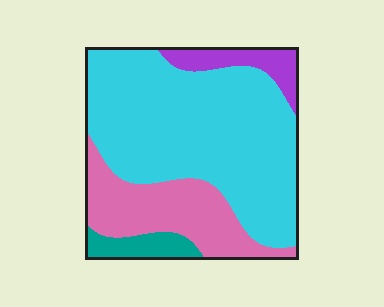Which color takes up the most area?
Cyan, at roughly 60%.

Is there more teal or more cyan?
Cyan.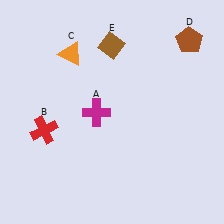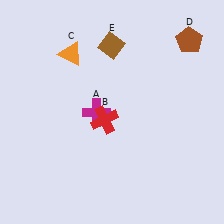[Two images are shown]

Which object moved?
The red cross (B) moved right.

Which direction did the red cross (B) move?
The red cross (B) moved right.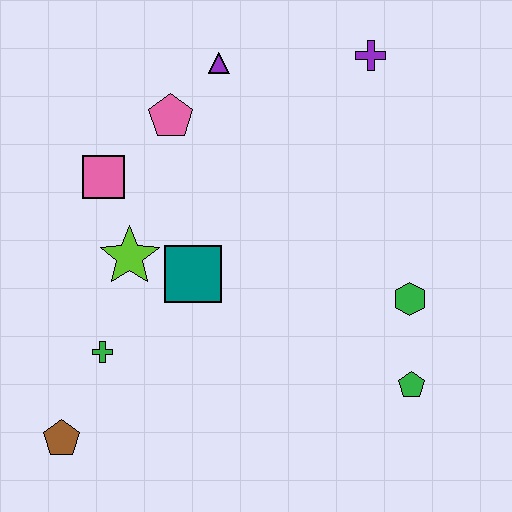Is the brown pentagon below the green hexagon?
Yes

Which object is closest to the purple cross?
The purple triangle is closest to the purple cross.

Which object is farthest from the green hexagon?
The brown pentagon is farthest from the green hexagon.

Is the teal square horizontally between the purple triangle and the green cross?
Yes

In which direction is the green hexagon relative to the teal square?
The green hexagon is to the right of the teal square.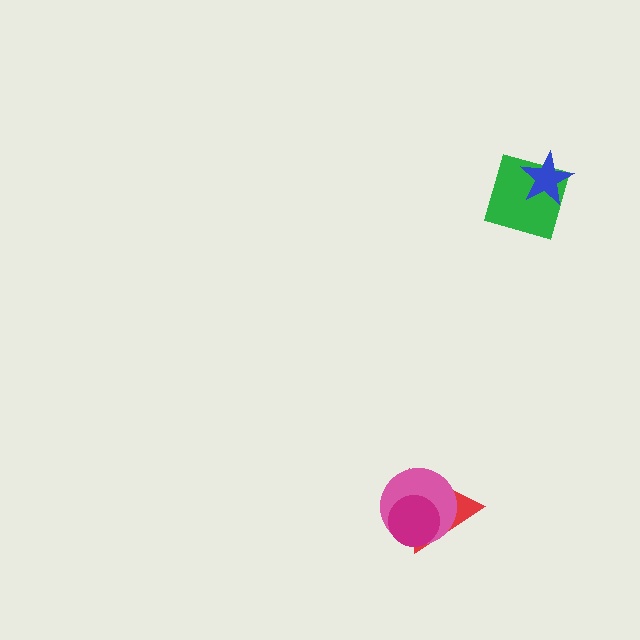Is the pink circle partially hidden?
Yes, it is partially covered by another shape.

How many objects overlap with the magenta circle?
2 objects overlap with the magenta circle.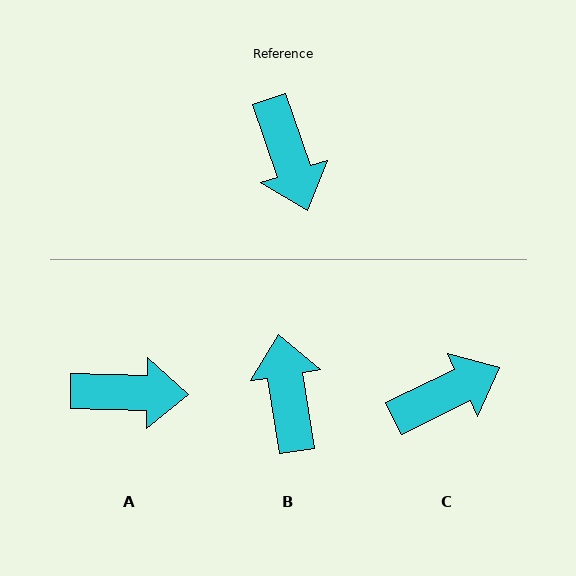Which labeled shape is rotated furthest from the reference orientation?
B, about 170 degrees away.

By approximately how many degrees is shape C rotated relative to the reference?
Approximately 97 degrees counter-clockwise.